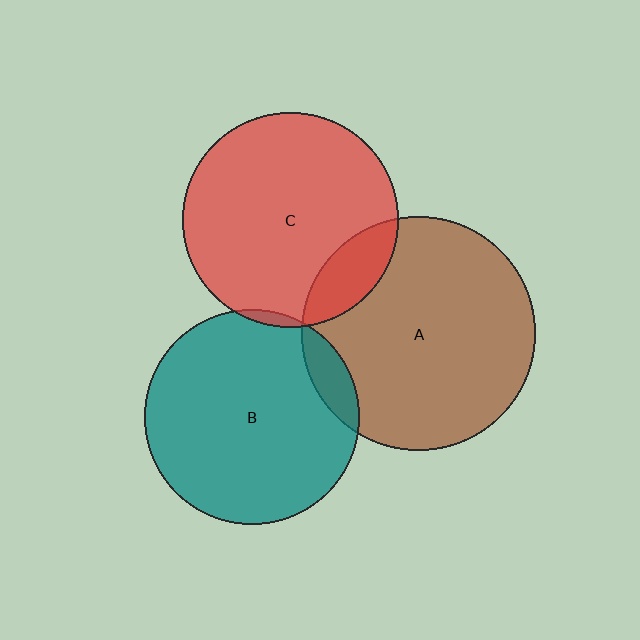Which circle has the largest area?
Circle A (brown).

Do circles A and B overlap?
Yes.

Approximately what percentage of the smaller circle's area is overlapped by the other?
Approximately 10%.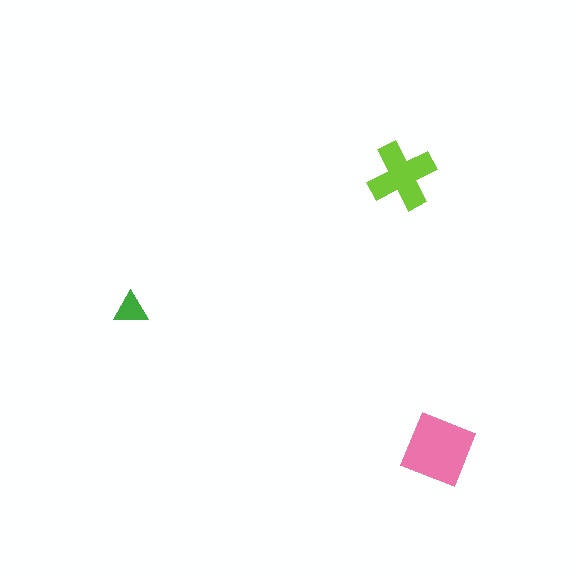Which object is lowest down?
The pink diamond is bottommost.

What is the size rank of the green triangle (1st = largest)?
3rd.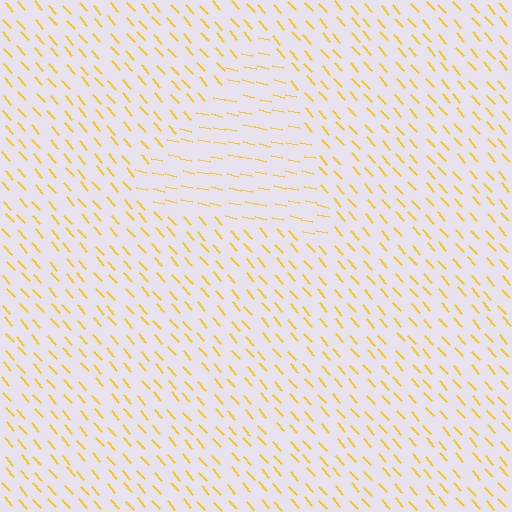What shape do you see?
I see a triangle.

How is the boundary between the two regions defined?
The boundary is defined purely by a change in line orientation (approximately 37 degrees difference). All lines are the same color and thickness.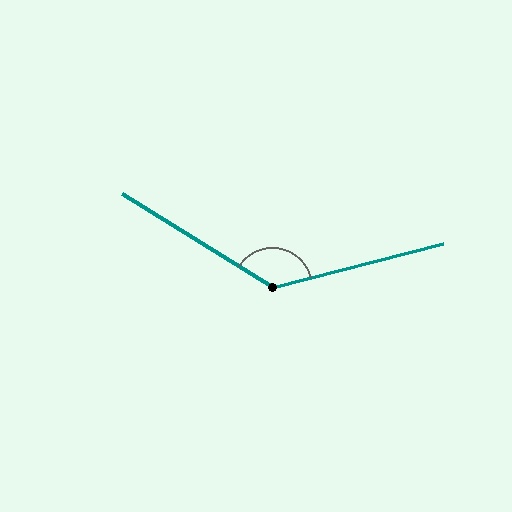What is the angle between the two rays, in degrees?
Approximately 134 degrees.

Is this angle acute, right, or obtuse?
It is obtuse.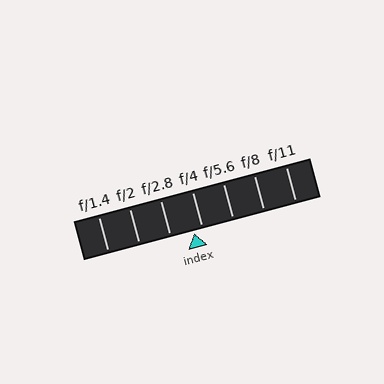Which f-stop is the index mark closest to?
The index mark is closest to f/4.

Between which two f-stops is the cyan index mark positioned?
The index mark is between f/2.8 and f/4.